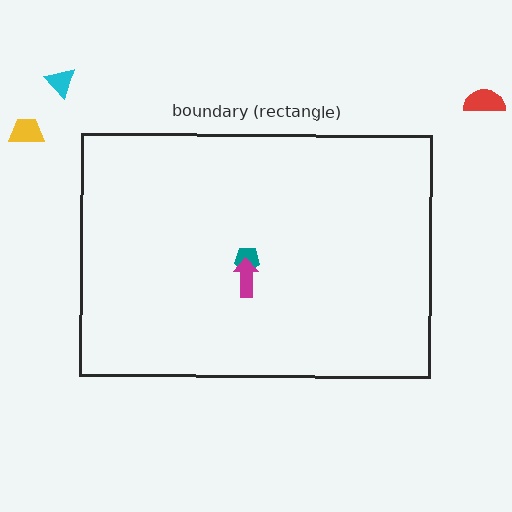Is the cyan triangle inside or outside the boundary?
Outside.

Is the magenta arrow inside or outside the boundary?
Inside.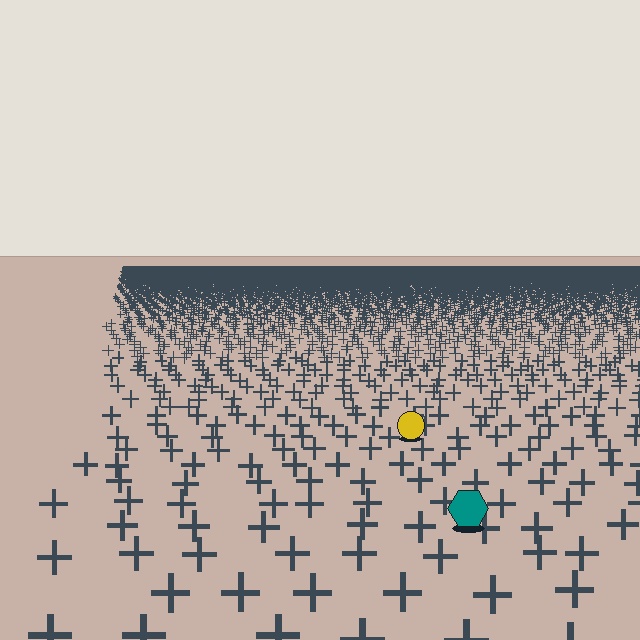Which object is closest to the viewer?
The teal hexagon is closest. The texture marks near it are larger and more spread out.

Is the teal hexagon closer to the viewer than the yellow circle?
Yes. The teal hexagon is closer — you can tell from the texture gradient: the ground texture is coarser near it.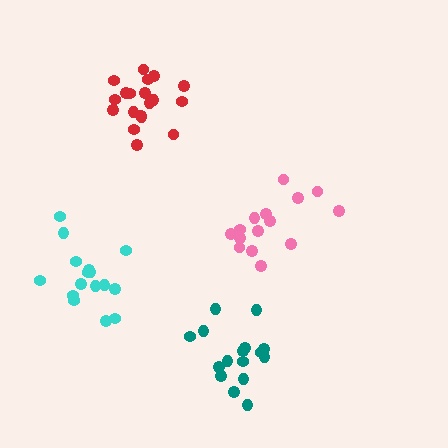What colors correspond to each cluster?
The clusters are colored: teal, red, pink, cyan.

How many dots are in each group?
Group 1: 16 dots, Group 2: 19 dots, Group 3: 15 dots, Group 4: 16 dots (66 total).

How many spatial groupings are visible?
There are 4 spatial groupings.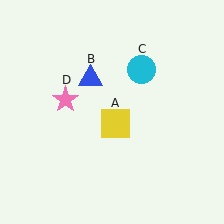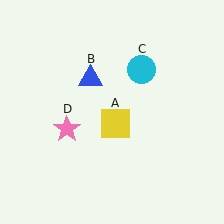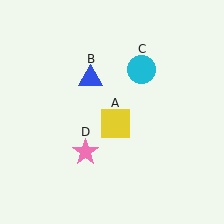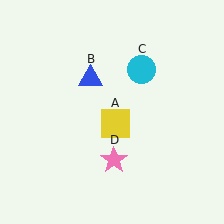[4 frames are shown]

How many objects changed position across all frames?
1 object changed position: pink star (object D).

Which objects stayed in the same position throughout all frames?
Yellow square (object A) and blue triangle (object B) and cyan circle (object C) remained stationary.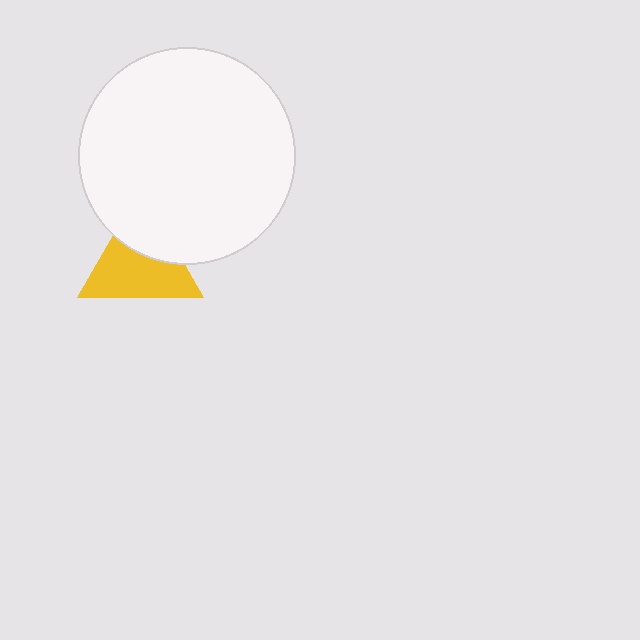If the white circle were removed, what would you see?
You would see the complete yellow triangle.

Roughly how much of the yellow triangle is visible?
About half of it is visible (roughly 64%).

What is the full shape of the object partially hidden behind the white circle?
The partially hidden object is a yellow triangle.